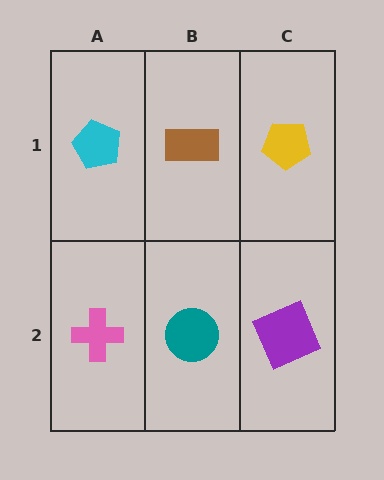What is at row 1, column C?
A yellow pentagon.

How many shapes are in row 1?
3 shapes.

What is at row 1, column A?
A cyan pentagon.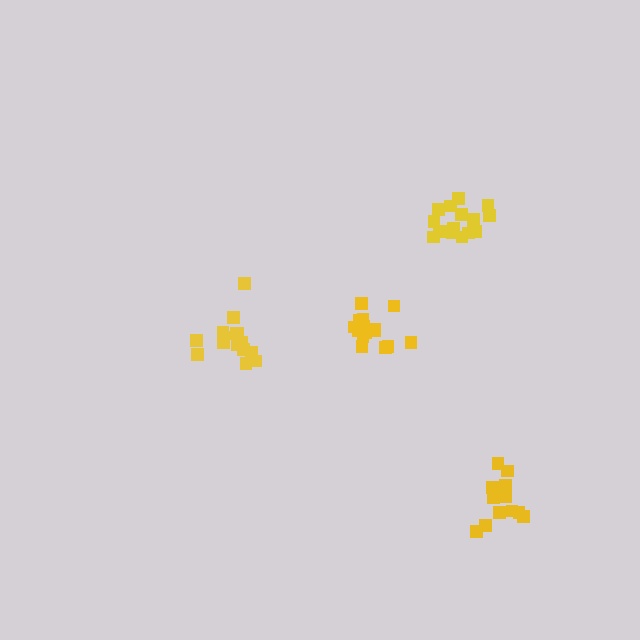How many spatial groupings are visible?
There are 4 spatial groupings.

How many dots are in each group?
Group 1: 15 dots, Group 2: 13 dots, Group 3: 17 dots, Group 4: 15 dots (60 total).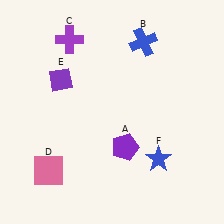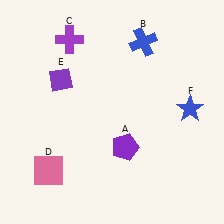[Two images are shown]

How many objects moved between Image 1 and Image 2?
1 object moved between the two images.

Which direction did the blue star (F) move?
The blue star (F) moved up.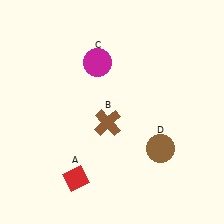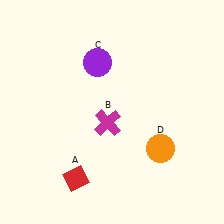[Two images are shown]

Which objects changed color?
B changed from brown to magenta. C changed from magenta to purple. D changed from brown to orange.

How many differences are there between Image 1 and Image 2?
There are 3 differences between the two images.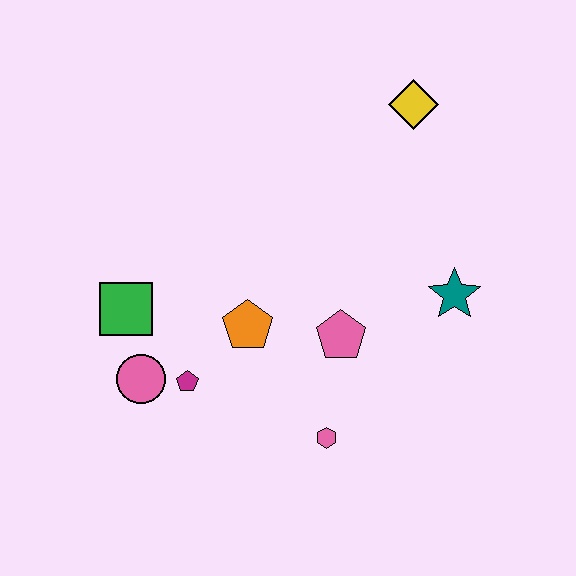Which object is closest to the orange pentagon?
The magenta pentagon is closest to the orange pentagon.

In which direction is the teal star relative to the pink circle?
The teal star is to the right of the pink circle.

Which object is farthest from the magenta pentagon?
The yellow diamond is farthest from the magenta pentagon.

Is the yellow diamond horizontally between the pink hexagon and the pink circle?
No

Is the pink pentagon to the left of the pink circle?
No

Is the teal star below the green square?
No